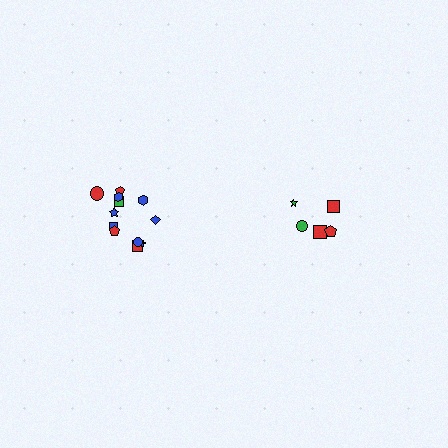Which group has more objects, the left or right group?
The left group.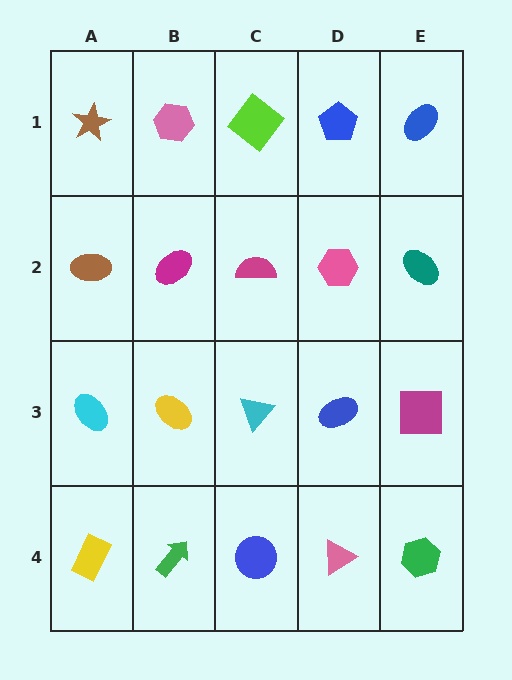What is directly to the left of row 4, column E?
A pink triangle.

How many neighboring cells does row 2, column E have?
3.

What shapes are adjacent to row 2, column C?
A lime diamond (row 1, column C), a cyan triangle (row 3, column C), a magenta ellipse (row 2, column B), a pink hexagon (row 2, column D).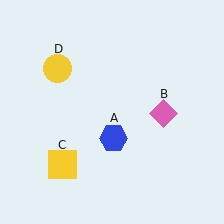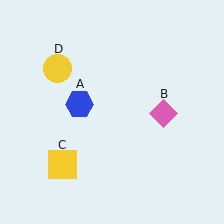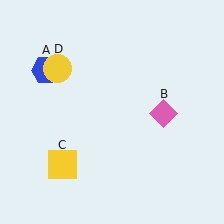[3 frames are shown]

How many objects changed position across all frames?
1 object changed position: blue hexagon (object A).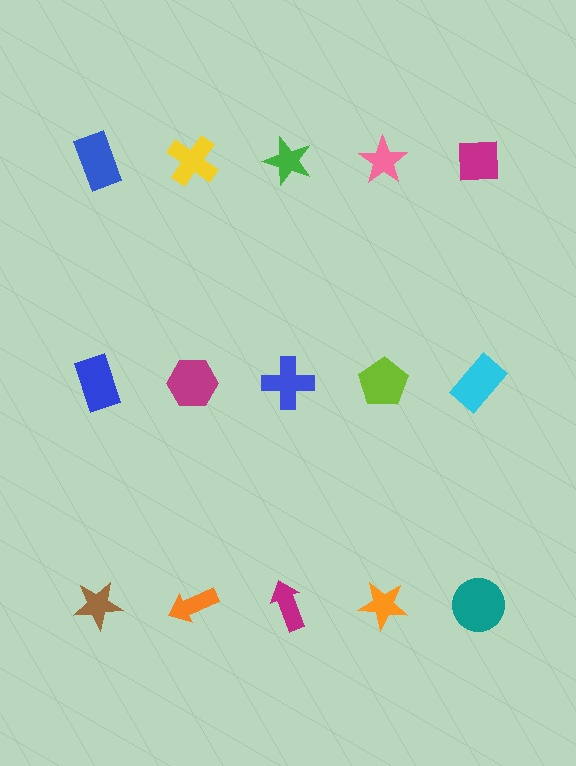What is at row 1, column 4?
A pink star.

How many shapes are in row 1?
5 shapes.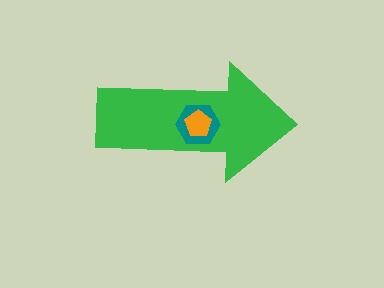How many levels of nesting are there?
3.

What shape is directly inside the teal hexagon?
The orange pentagon.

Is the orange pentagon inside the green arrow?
Yes.